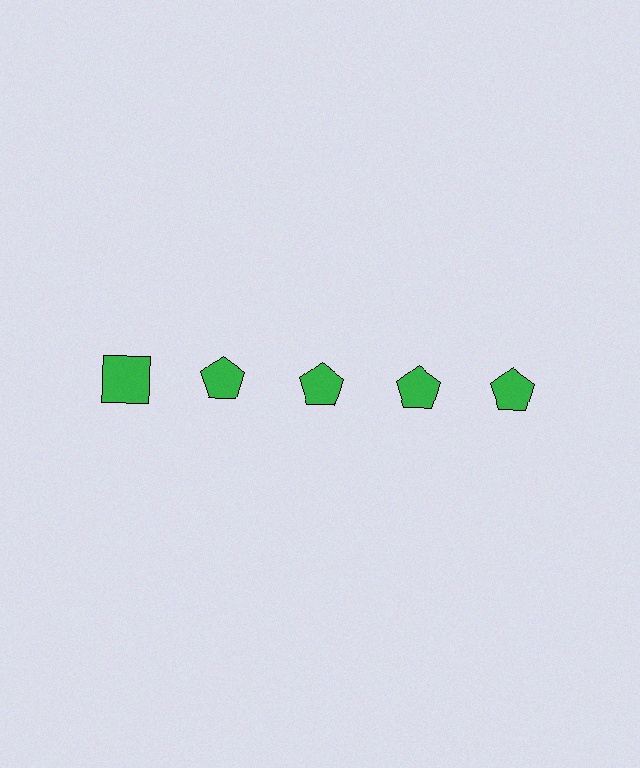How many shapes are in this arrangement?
There are 5 shapes arranged in a grid pattern.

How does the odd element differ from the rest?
It has a different shape: square instead of pentagon.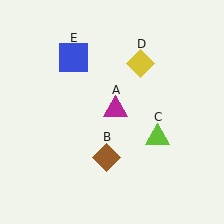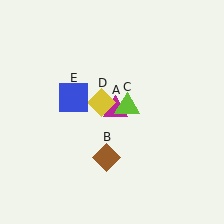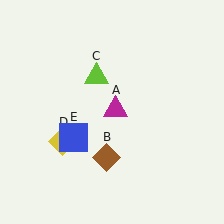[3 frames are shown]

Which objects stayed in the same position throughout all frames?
Magenta triangle (object A) and brown diamond (object B) remained stationary.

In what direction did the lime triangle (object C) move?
The lime triangle (object C) moved up and to the left.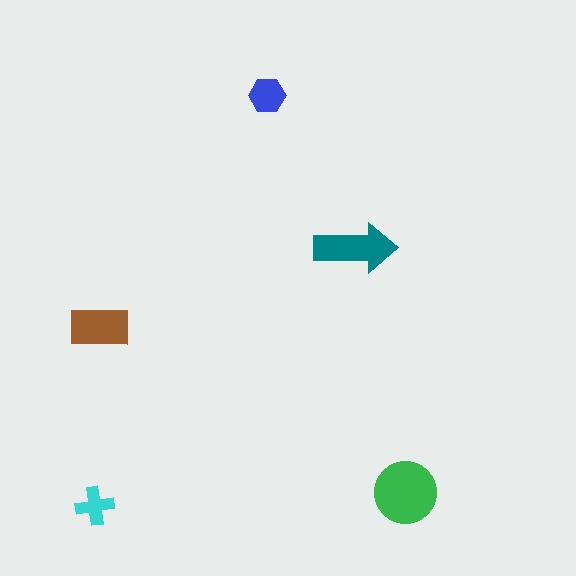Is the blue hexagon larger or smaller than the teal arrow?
Smaller.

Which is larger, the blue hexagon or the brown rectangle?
The brown rectangle.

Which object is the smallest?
The cyan cross.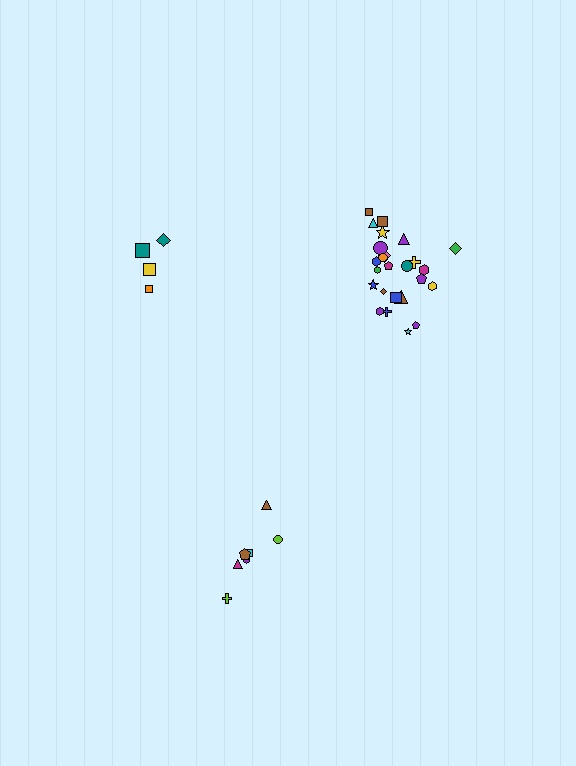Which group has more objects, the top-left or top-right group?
The top-right group.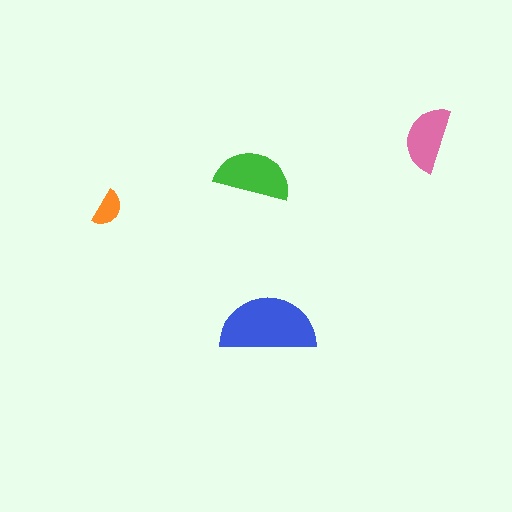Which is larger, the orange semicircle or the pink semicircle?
The pink one.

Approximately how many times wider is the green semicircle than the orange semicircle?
About 2 times wider.